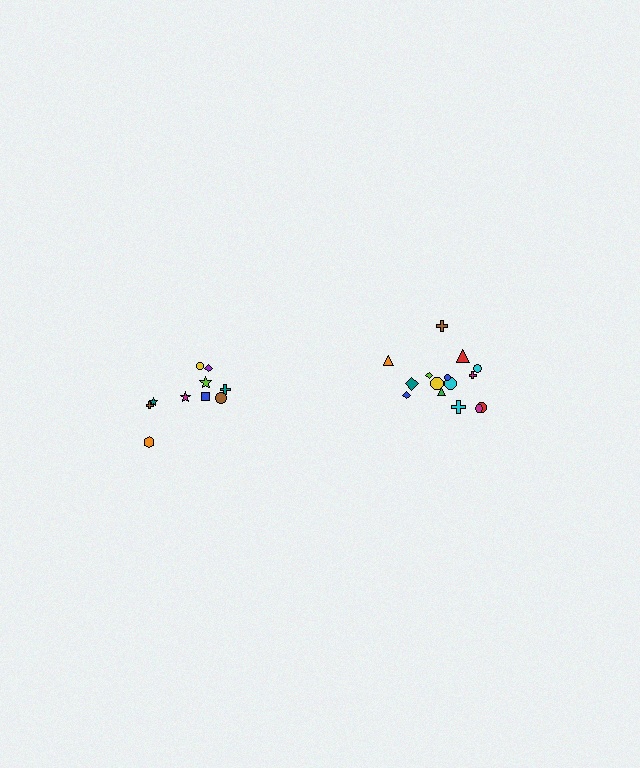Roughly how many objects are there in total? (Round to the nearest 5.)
Roughly 25 objects in total.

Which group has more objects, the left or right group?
The right group.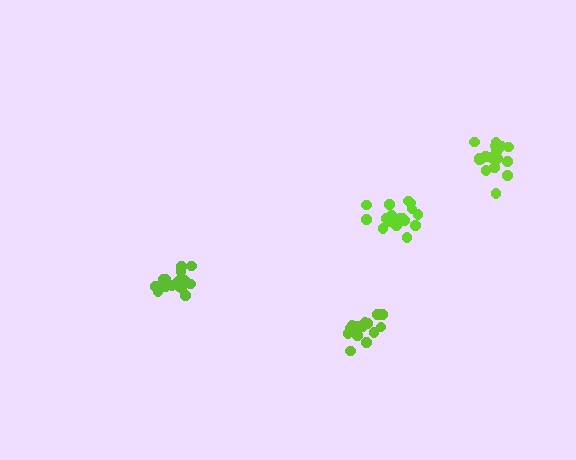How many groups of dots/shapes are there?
There are 4 groups.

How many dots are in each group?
Group 1: 18 dots, Group 2: 17 dots, Group 3: 16 dots, Group 4: 18 dots (69 total).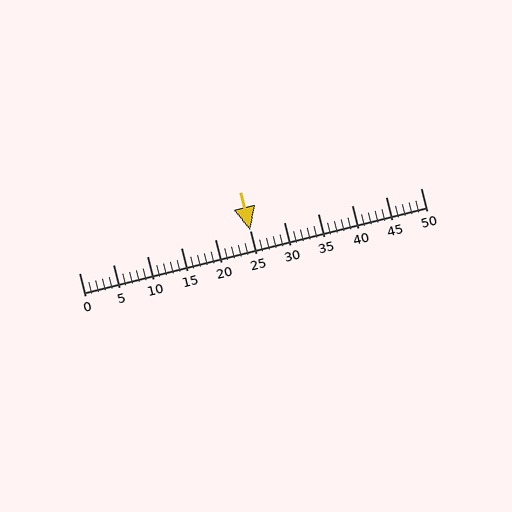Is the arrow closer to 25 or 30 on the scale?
The arrow is closer to 25.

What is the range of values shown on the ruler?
The ruler shows values from 0 to 50.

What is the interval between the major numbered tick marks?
The major tick marks are spaced 5 units apart.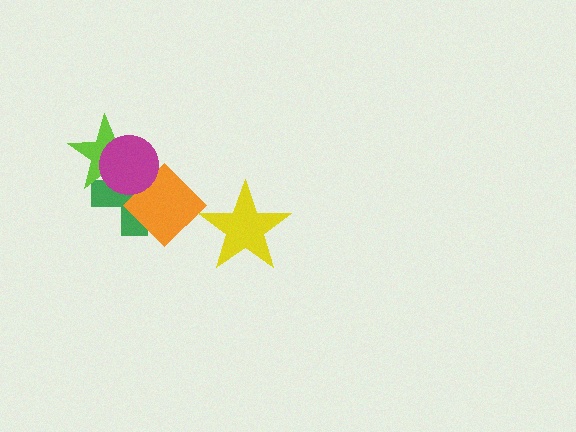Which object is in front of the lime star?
The magenta circle is in front of the lime star.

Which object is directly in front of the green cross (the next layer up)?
The orange diamond is directly in front of the green cross.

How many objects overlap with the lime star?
2 objects overlap with the lime star.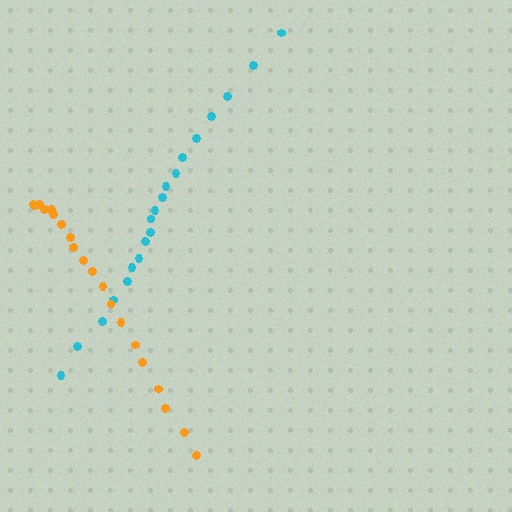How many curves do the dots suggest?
There are 2 distinct paths.